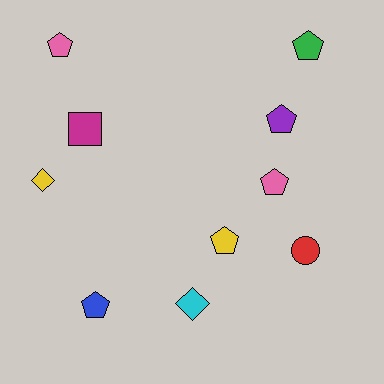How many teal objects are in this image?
There are no teal objects.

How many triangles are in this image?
There are no triangles.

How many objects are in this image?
There are 10 objects.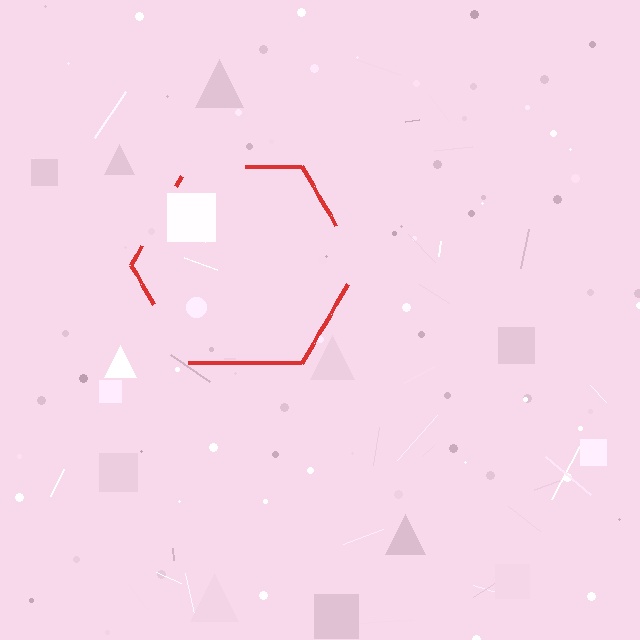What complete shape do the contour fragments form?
The contour fragments form a hexagon.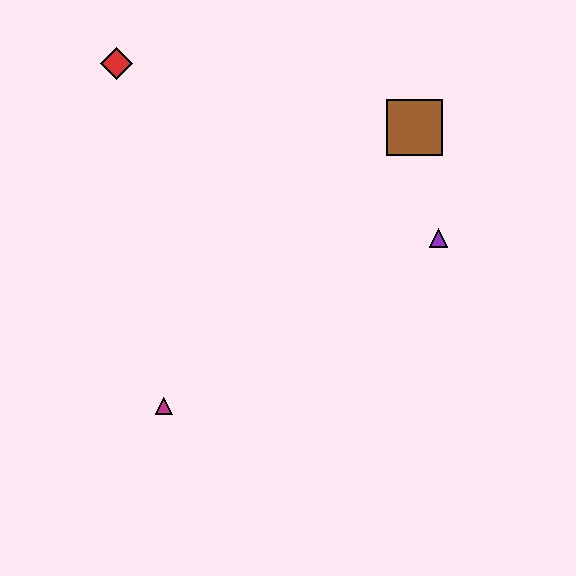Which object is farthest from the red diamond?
The purple triangle is farthest from the red diamond.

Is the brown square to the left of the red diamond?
No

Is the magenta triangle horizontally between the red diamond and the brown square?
Yes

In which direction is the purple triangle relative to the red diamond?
The purple triangle is to the right of the red diamond.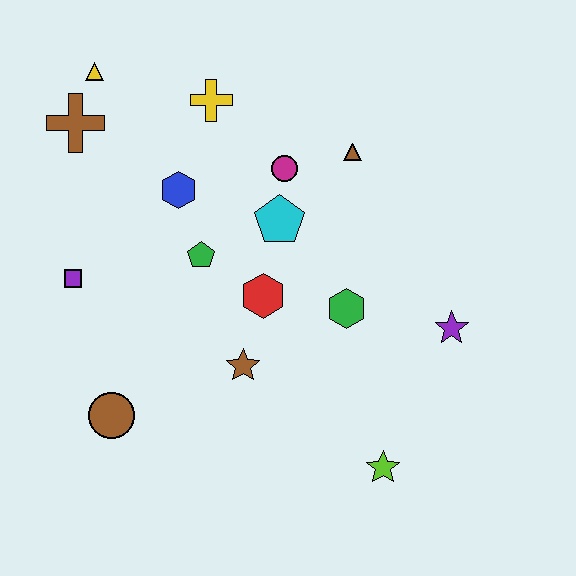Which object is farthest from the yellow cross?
The lime star is farthest from the yellow cross.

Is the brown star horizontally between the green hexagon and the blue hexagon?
Yes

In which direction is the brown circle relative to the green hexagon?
The brown circle is to the left of the green hexagon.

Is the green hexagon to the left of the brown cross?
No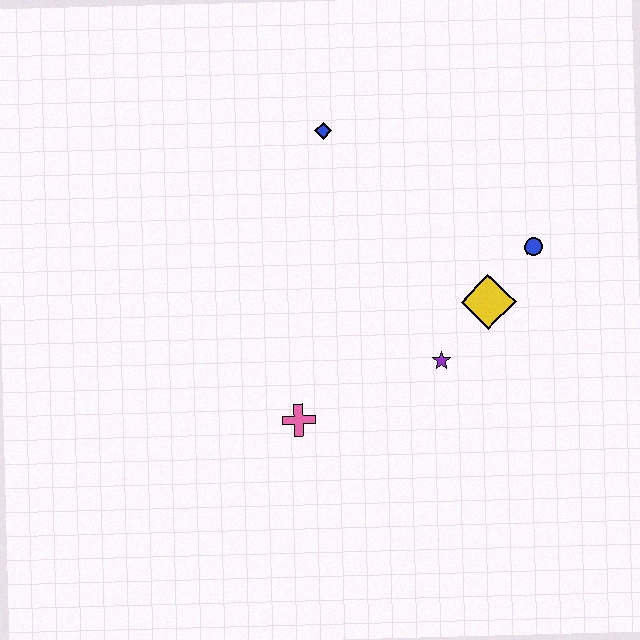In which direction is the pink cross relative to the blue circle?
The pink cross is to the left of the blue circle.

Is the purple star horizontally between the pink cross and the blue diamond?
No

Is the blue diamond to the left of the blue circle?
Yes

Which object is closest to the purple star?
The yellow diamond is closest to the purple star.